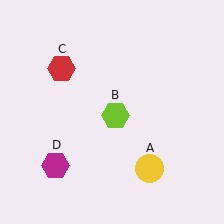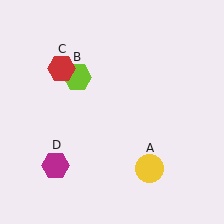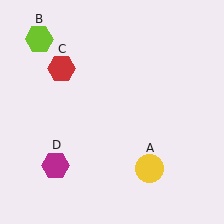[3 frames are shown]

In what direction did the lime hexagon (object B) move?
The lime hexagon (object B) moved up and to the left.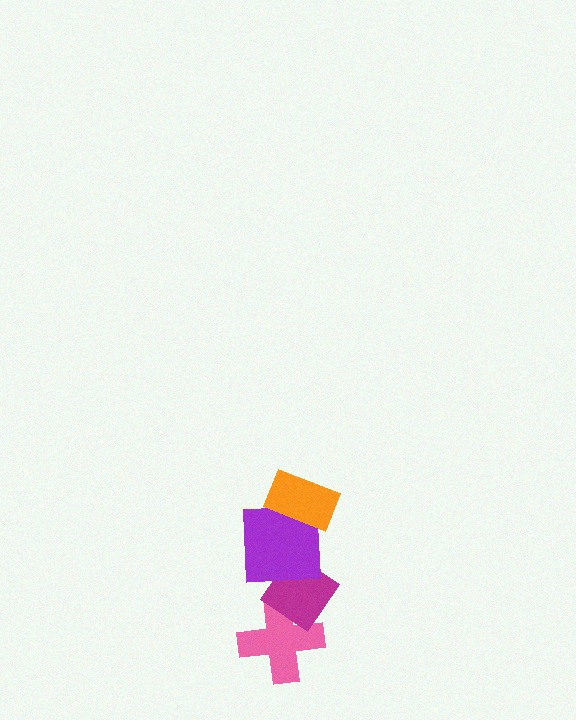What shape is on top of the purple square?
The orange rectangle is on top of the purple square.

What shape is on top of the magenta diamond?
The purple square is on top of the magenta diamond.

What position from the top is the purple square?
The purple square is 2nd from the top.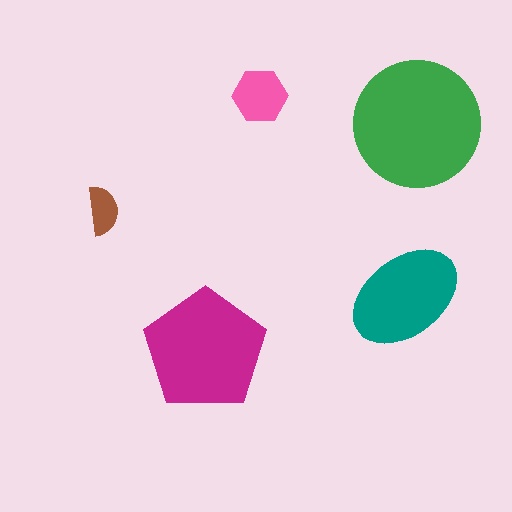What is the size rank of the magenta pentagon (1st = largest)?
2nd.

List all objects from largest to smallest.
The green circle, the magenta pentagon, the teal ellipse, the pink hexagon, the brown semicircle.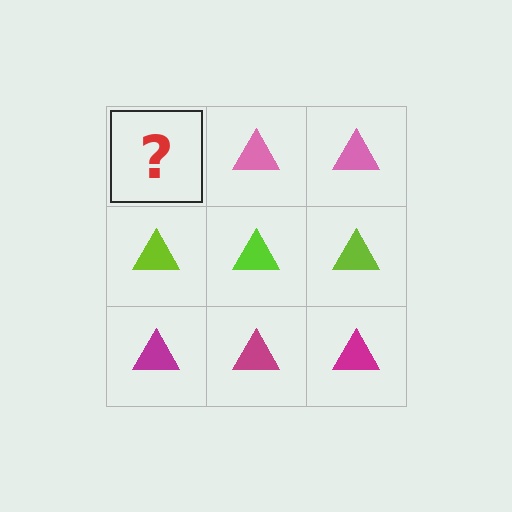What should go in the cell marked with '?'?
The missing cell should contain a pink triangle.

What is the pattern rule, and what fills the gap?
The rule is that each row has a consistent color. The gap should be filled with a pink triangle.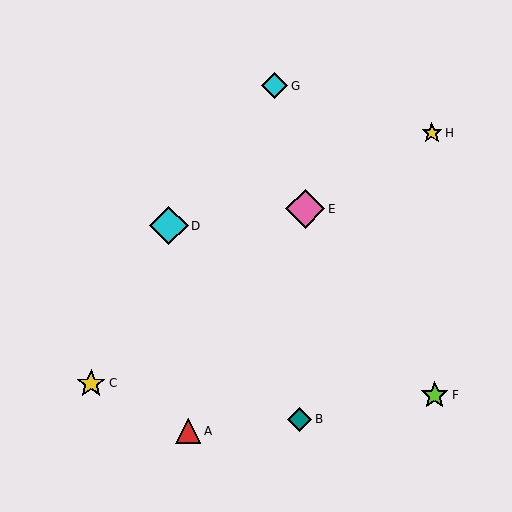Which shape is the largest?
The pink diamond (labeled E) is the largest.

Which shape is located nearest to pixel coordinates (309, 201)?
The pink diamond (labeled E) at (305, 209) is nearest to that location.